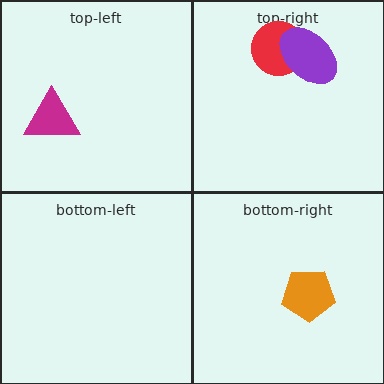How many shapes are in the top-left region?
1.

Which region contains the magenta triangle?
The top-left region.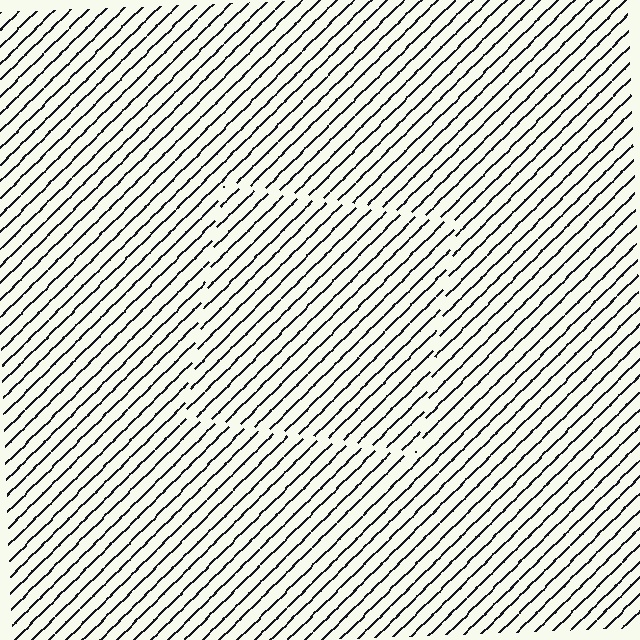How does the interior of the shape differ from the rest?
The interior of the shape contains the same grating, shifted by half a period — the contour is defined by the phase discontinuity where line-ends from the inner and outer gratings abut.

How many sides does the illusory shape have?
4 sides — the line-ends trace a square.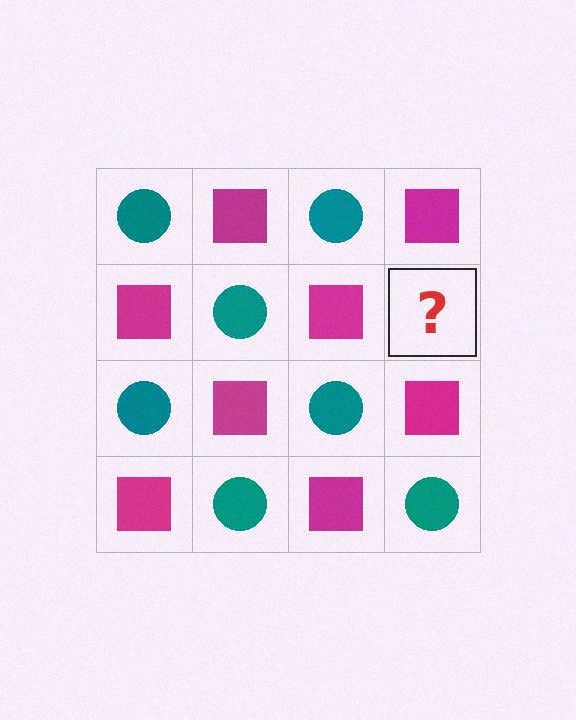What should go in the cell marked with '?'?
The missing cell should contain a teal circle.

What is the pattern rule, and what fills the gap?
The rule is that it alternates teal circle and magenta square in a checkerboard pattern. The gap should be filled with a teal circle.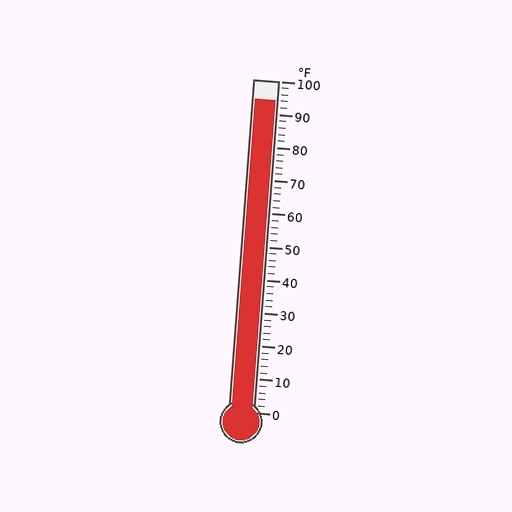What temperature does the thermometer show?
The thermometer shows approximately 94°F.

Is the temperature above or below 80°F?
The temperature is above 80°F.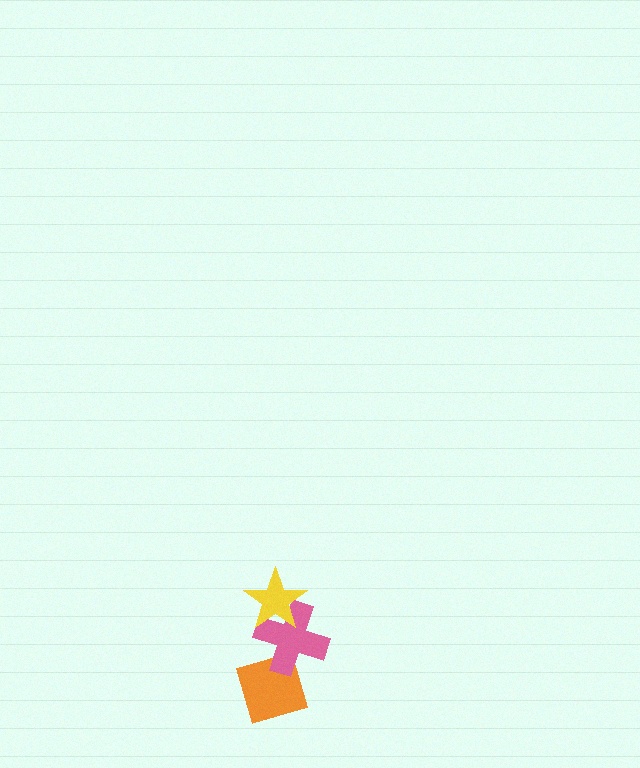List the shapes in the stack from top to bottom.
From top to bottom: the yellow star, the pink cross, the orange diamond.